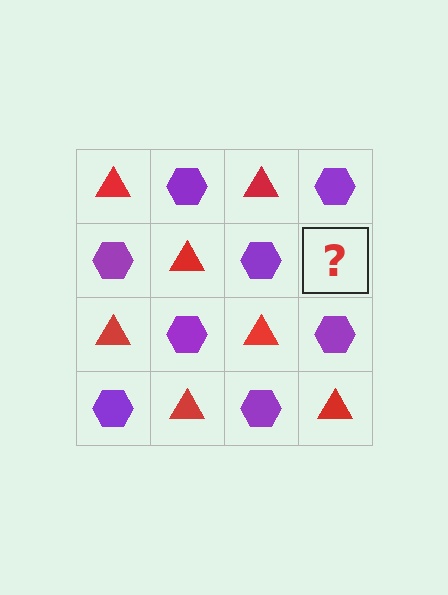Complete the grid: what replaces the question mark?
The question mark should be replaced with a red triangle.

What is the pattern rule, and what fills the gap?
The rule is that it alternates red triangle and purple hexagon in a checkerboard pattern. The gap should be filled with a red triangle.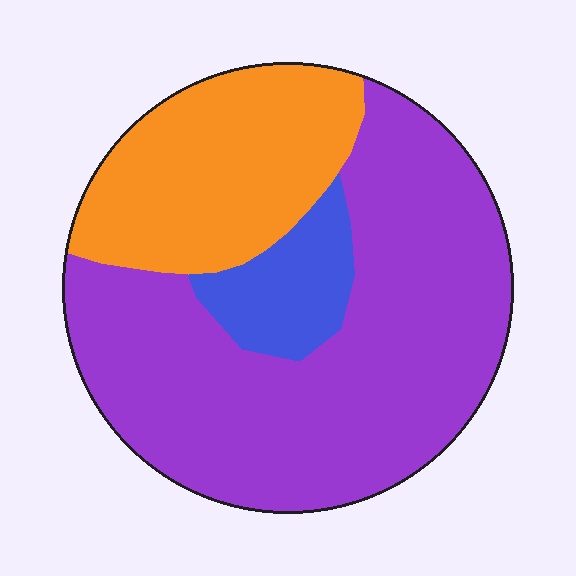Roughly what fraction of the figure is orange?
Orange covers roughly 25% of the figure.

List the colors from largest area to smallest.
From largest to smallest: purple, orange, blue.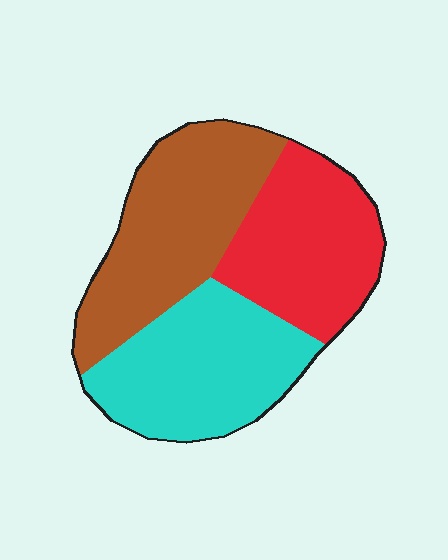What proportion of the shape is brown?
Brown covers about 35% of the shape.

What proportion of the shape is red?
Red takes up about one third (1/3) of the shape.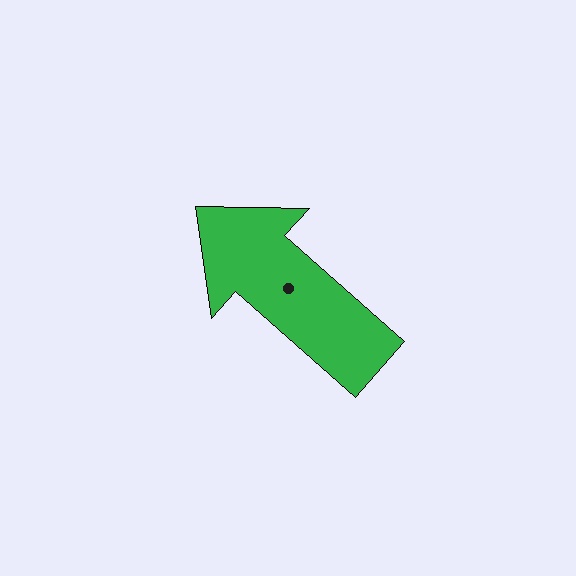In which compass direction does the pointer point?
Northwest.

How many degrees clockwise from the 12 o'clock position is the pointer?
Approximately 311 degrees.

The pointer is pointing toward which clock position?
Roughly 10 o'clock.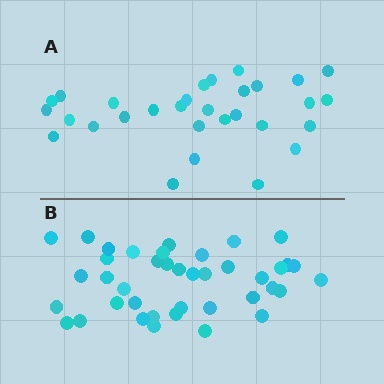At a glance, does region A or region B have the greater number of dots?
Region B (the bottom region) has more dots.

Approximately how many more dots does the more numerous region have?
Region B has roughly 10 or so more dots than region A.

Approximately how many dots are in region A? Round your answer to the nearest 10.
About 30 dots.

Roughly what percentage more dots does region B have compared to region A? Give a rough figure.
About 35% more.